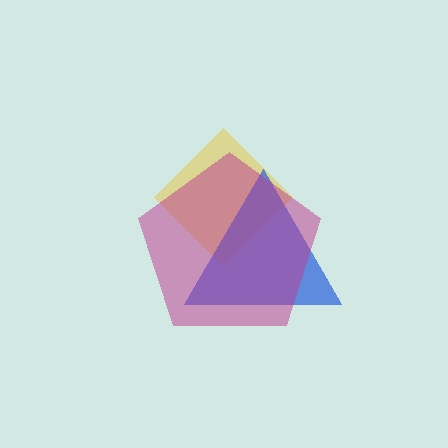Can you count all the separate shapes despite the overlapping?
Yes, there are 3 separate shapes.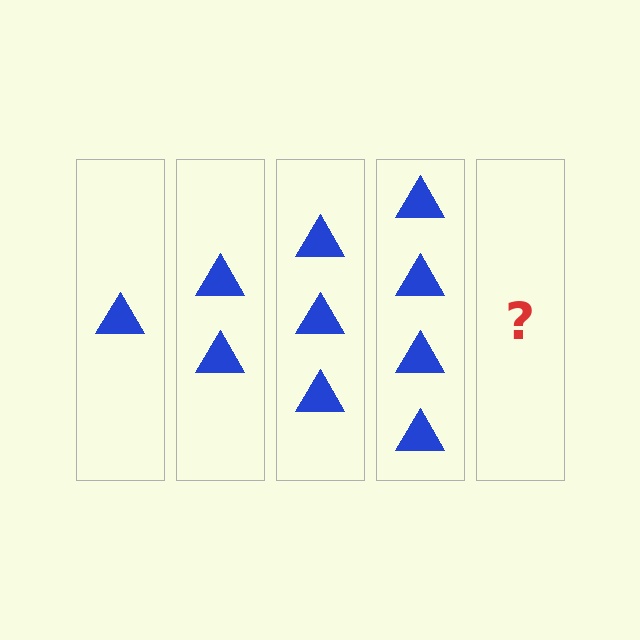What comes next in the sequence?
The next element should be 5 triangles.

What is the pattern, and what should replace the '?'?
The pattern is that each step adds one more triangle. The '?' should be 5 triangles.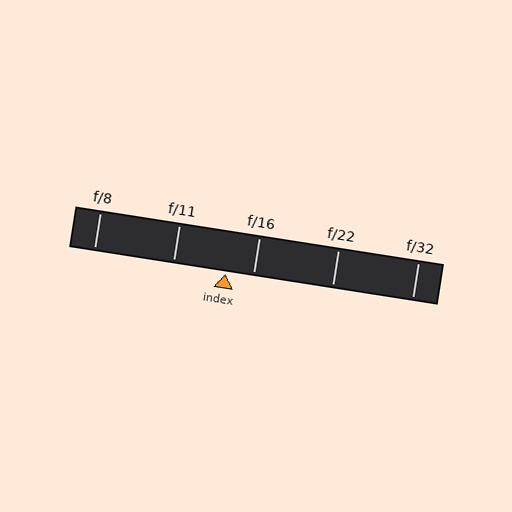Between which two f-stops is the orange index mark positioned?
The index mark is between f/11 and f/16.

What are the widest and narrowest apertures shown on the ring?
The widest aperture shown is f/8 and the narrowest is f/32.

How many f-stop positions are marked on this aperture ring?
There are 5 f-stop positions marked.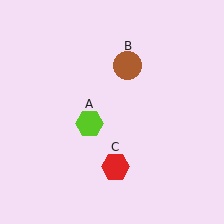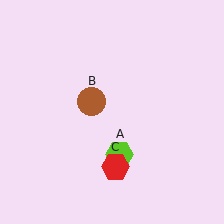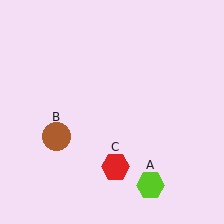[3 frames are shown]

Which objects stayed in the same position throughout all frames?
Red hexagon (object C) remained stationary.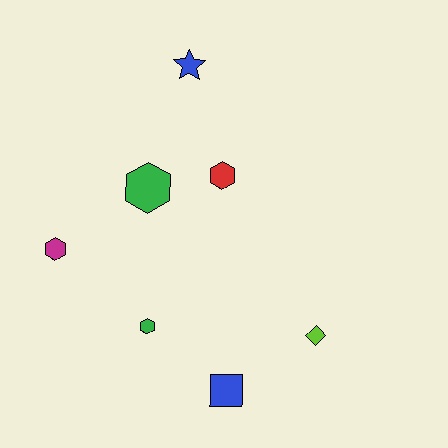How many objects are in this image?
There are 7 objects.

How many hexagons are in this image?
There are 4 hexagons.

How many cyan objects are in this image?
There are no cyan objects.